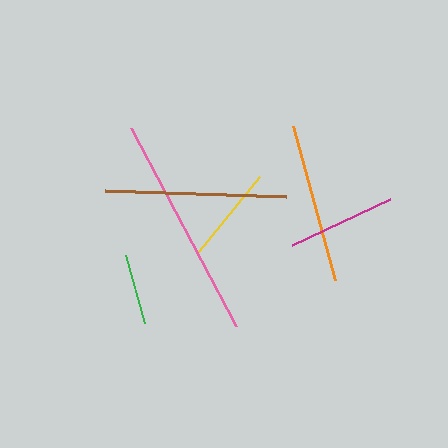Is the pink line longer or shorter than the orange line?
The pink line is longer than the orange line.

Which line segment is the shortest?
The green line is the shortest at approximately 70 pixels.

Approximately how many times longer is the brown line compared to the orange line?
The brown line is approximately 1.1 times the length of the orange line.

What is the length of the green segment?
The green segment is approximately 70 pixels long.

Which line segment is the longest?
The pink line is the longest at approximately 225 pixels.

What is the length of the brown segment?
The brown segment is approximately 181 pixels long.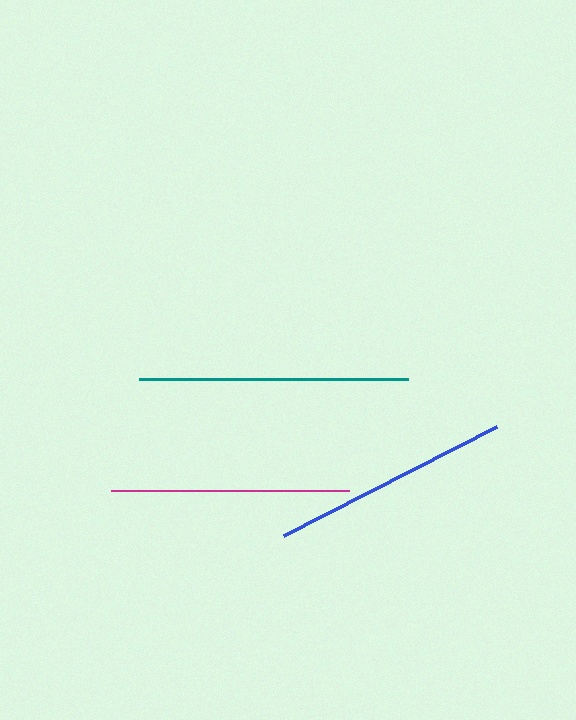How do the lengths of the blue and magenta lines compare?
The blue and magenta lines are approximately the same length.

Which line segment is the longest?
The teal line is the longest at approximately 269 pixels.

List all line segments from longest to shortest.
From longest to shortest: teal, blue, magenta.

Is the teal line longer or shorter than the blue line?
The teal line is longer than the blue line.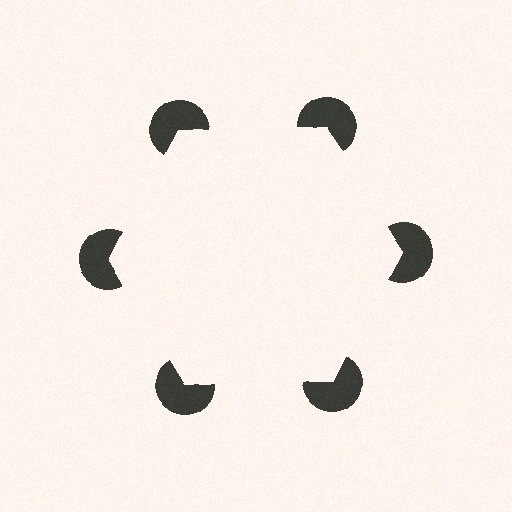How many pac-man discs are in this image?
There are 6 — one at each vertex of the illusory hexagon.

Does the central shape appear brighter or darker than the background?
It typically appears slightly brighter than the background, even though no actual brightness change is drawn.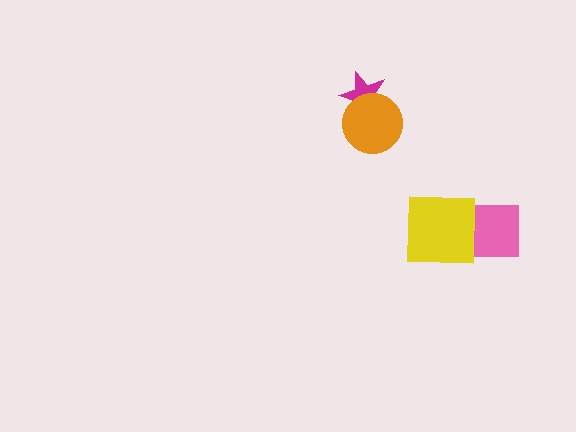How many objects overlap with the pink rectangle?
1 object overlaps with the pink rectangle.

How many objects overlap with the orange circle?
1 object overlaps with the orange circle.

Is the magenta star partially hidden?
Yes, it is partially covered by another shape.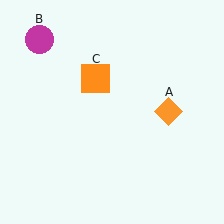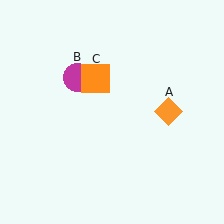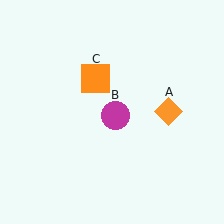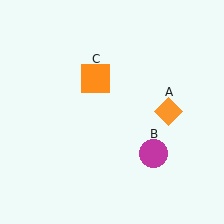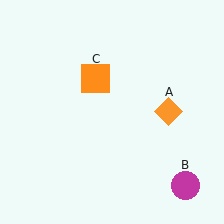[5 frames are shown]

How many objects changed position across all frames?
1 object changed position: magenta circle (object B).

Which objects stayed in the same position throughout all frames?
Orange diamond (object A) and orange square (object C) remained stationary.